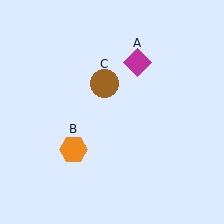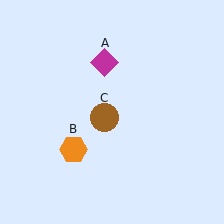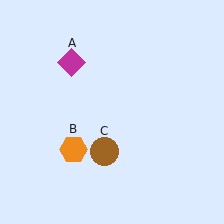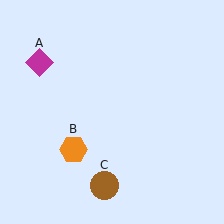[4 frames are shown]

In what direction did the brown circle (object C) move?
The brown circle (object C) moved down.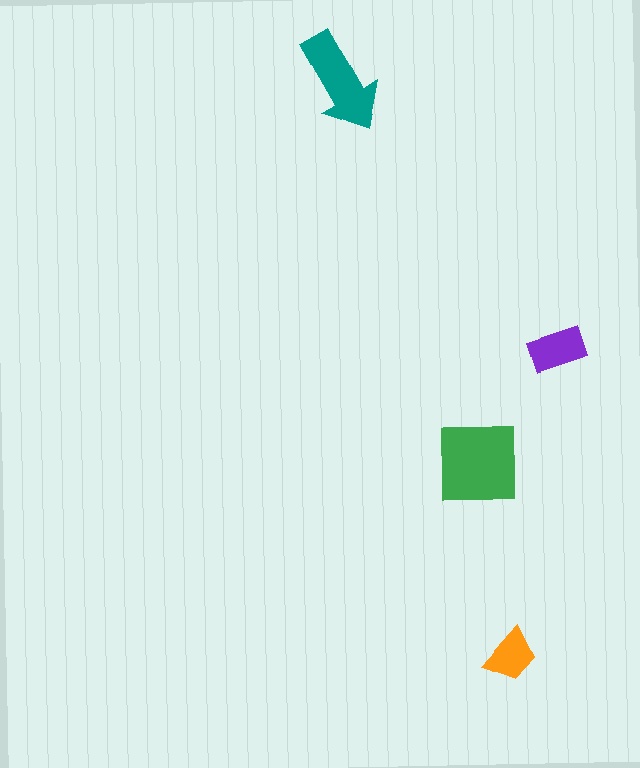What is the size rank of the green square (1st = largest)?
1st.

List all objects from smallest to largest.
The orange trapezoid, the purple rectangle, the teal arrow, the green square.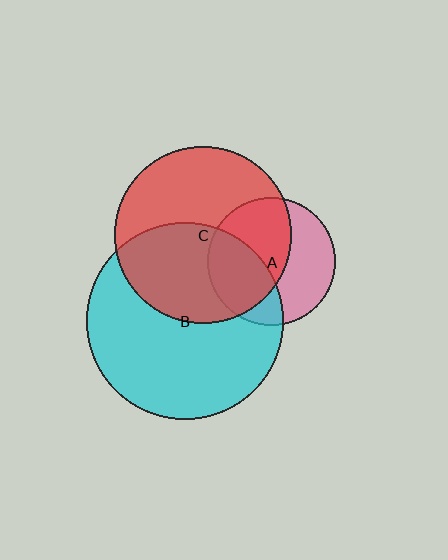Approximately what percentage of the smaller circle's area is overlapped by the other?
Approximately 50%.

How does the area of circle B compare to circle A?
Approximately 2.4 times.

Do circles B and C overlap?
Yes.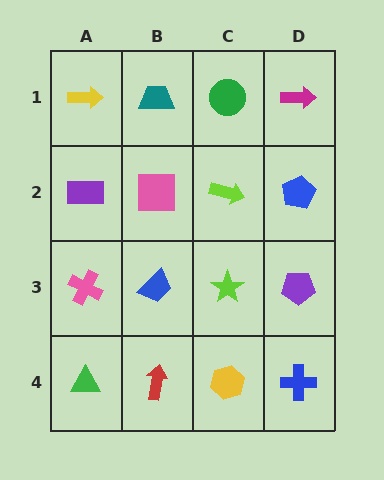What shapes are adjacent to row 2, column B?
A teal trapezoid (row 1, column B), a blue trapezoid (row 3, column B), a purple rectangle (row 2, column A), a lime arrow (row 2, column C).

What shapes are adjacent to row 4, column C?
A lime star (row 3, column C), a red arrow (row 4, column B), a blue cross (row 4, column D).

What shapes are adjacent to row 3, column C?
A lime arrow (row 2, column C), a yellow hexagon (row 4, column C), a blue trapezoid (row 3, column B), a purple pentagon (row 3, column D).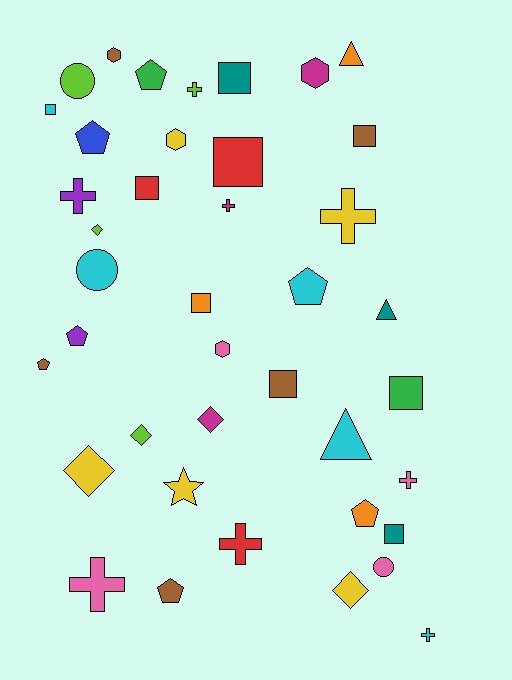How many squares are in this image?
There are 9 squares.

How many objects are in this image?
There are 40 objects.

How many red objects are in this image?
There are 3 red objects.